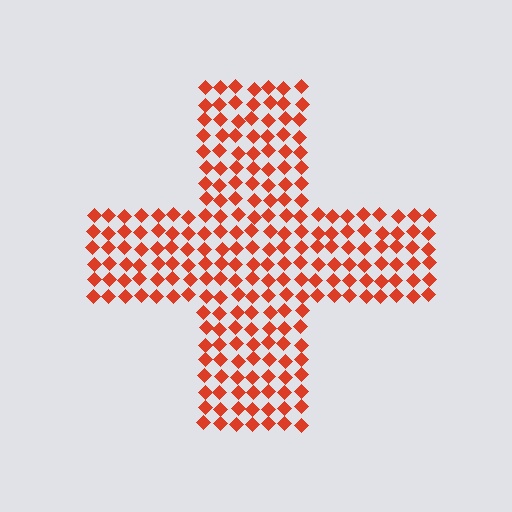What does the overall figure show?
The overall figure shows a cross.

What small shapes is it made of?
It is made of small diamonds.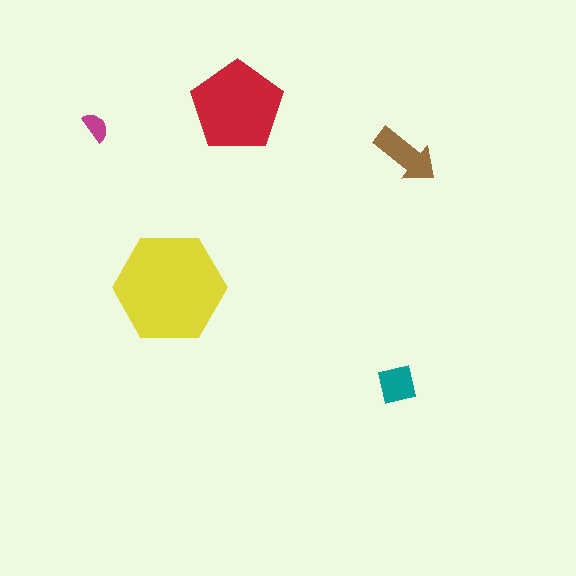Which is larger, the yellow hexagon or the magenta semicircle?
The yellow hexagon.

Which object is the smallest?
The magenta semicircle.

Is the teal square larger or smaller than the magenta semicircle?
Larger.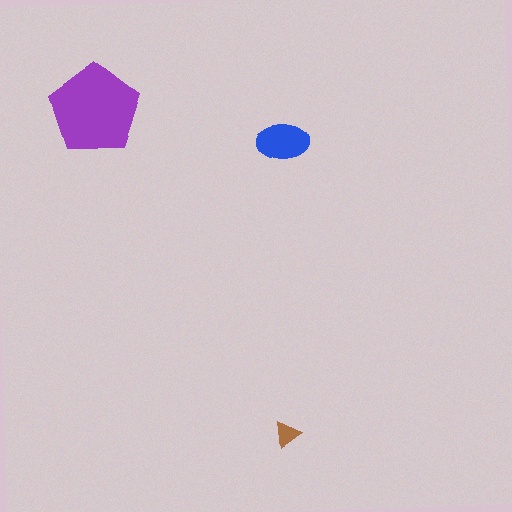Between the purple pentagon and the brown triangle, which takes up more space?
The purple pentagon.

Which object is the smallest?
The brown triangle.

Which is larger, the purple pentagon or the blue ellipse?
The purple pentagon.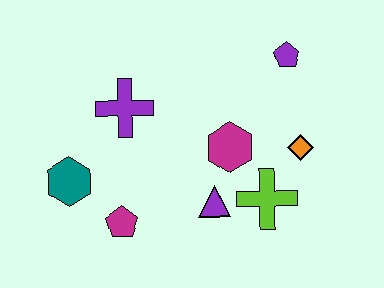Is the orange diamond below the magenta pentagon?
No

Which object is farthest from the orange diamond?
The teal hexagon is farthest from the orange diamond.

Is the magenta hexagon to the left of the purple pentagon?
Yes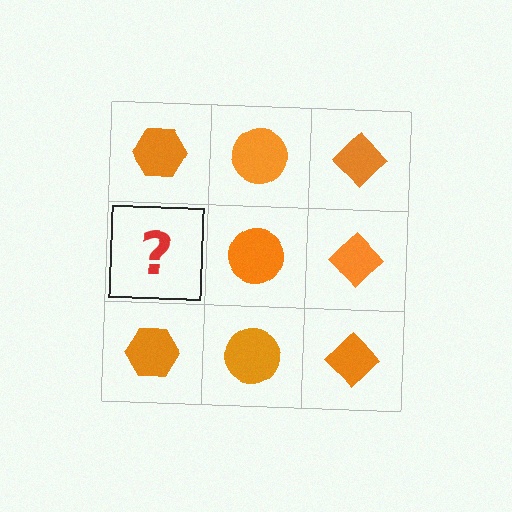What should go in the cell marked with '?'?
The missing cell should contain an orange hexagon.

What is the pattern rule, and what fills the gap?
The rule is that each column has a consistent shape. The gap should be filled with an orange hexagon.